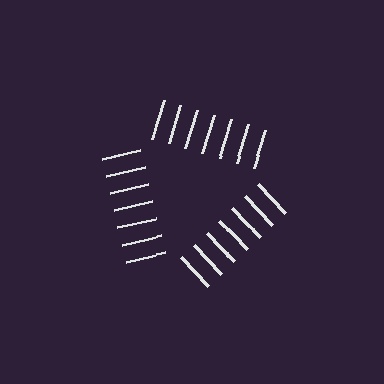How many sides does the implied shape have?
3 sides — the line-ends trace a triangle.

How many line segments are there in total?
21 — 7 along each of the 3 edges.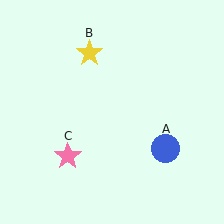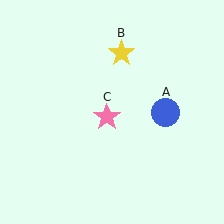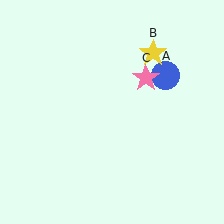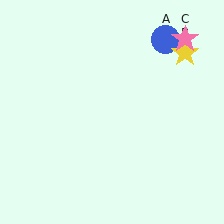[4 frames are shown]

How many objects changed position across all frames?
3 objects changed position: blue circle (object A), yellow star (object B), pink star (object C).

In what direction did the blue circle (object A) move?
The blue circle (object A) moved up.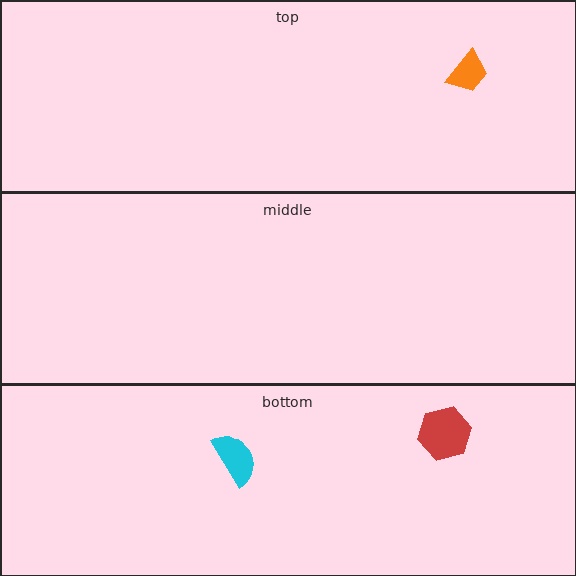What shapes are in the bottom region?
The cyan semicircle, the red hexagon.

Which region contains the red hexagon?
The bottom region.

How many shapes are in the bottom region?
2.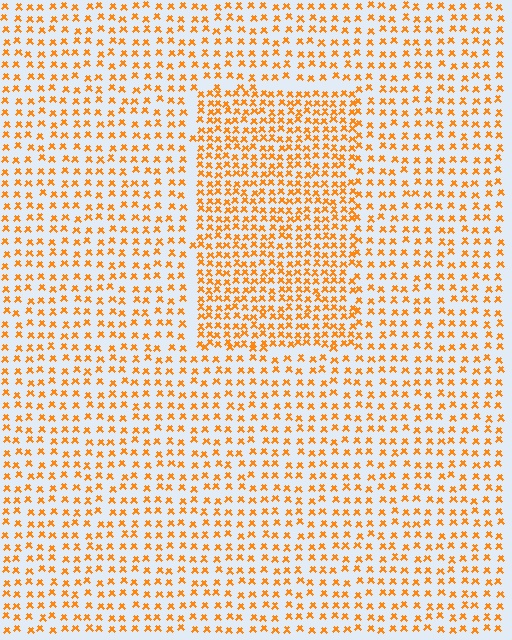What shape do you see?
I see a rectangle.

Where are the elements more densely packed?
The elements are more densely packed inside the rectangle boundary.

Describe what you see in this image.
The image contains small orange elements arranged at two different densities. A rectangle-shaped region is visible where the elements are more densely packed than the surrounding area.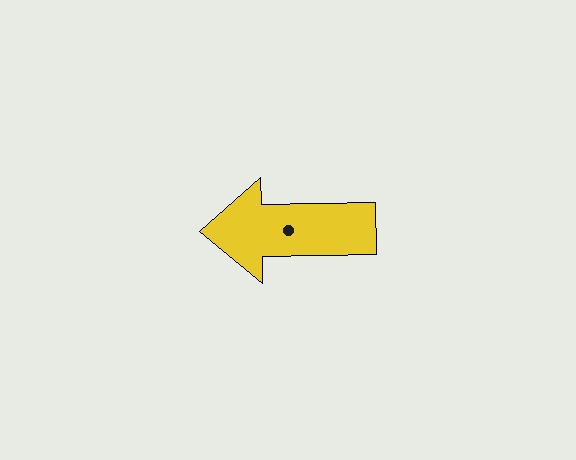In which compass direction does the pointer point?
West.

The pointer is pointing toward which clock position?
Roughly 9 o'clock.